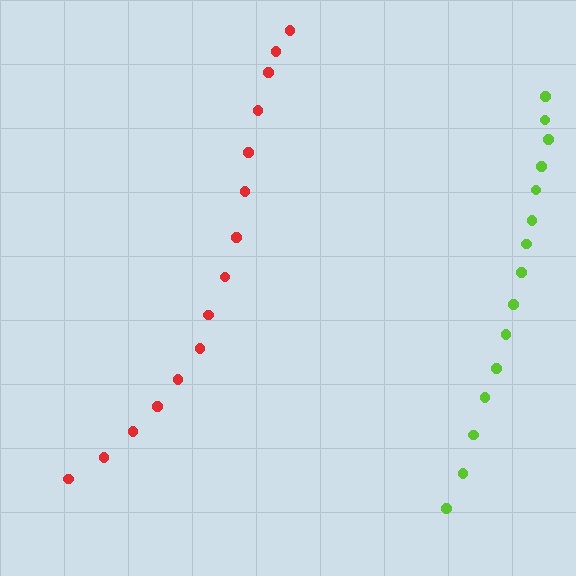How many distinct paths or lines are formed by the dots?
There are 2 distinct paths.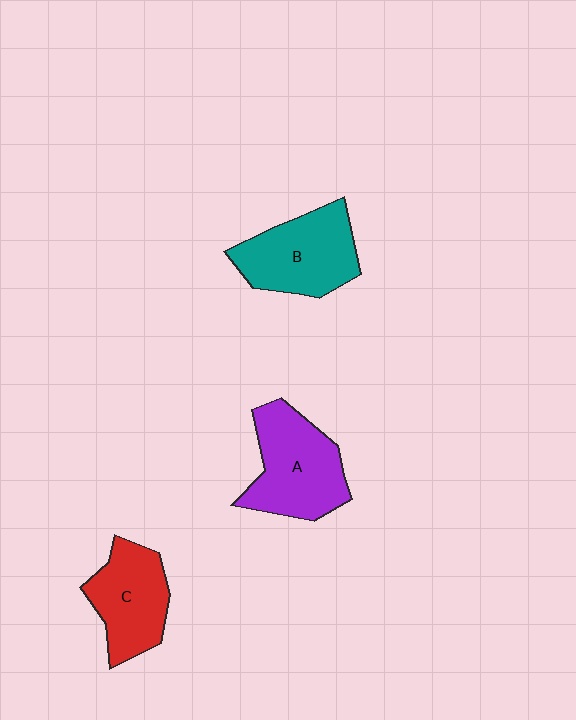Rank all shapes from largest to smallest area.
From largest to smallest: A (purple), B (teal), C (red).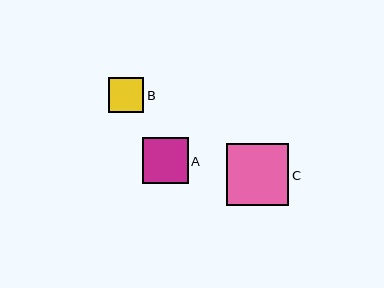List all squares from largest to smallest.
From largest to smallest: C, A, B.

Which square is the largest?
Square C is the largest with a size of approximately 62 pixels.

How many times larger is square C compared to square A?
Square C is approximately 1.4 times the size of square A.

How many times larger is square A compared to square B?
Square A is approximately 1.3 times the size of square B.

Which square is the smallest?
Square B is the smallest with a size of approximately 35 pixels.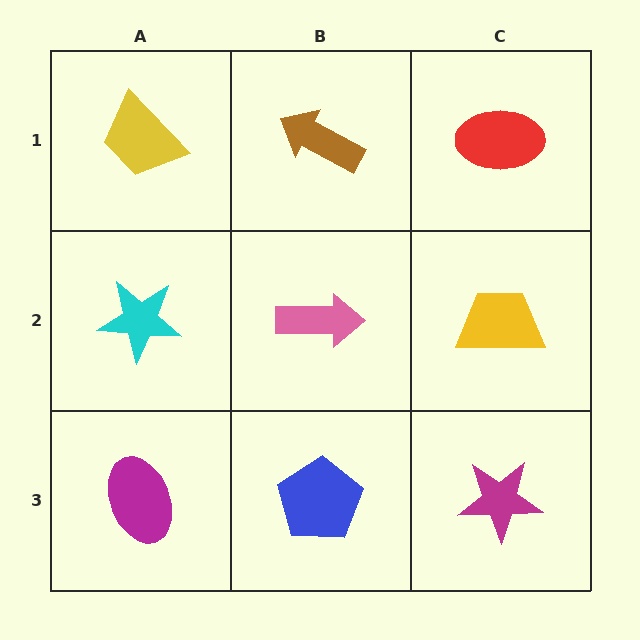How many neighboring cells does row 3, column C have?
2.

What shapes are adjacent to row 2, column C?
A red ellipse (row 1, column C), a magenta star (row 3, column C), a pink arrow (row 2, column B).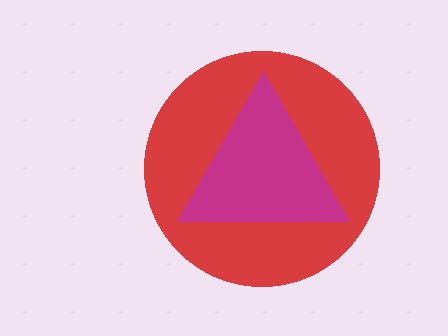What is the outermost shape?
The red circle.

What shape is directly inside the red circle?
The magenta triangle.